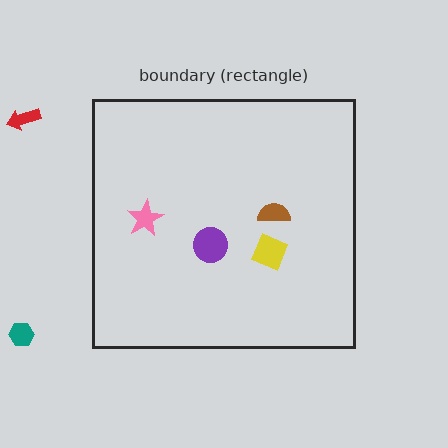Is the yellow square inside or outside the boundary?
Inside.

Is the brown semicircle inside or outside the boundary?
Inside.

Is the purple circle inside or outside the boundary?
Inside.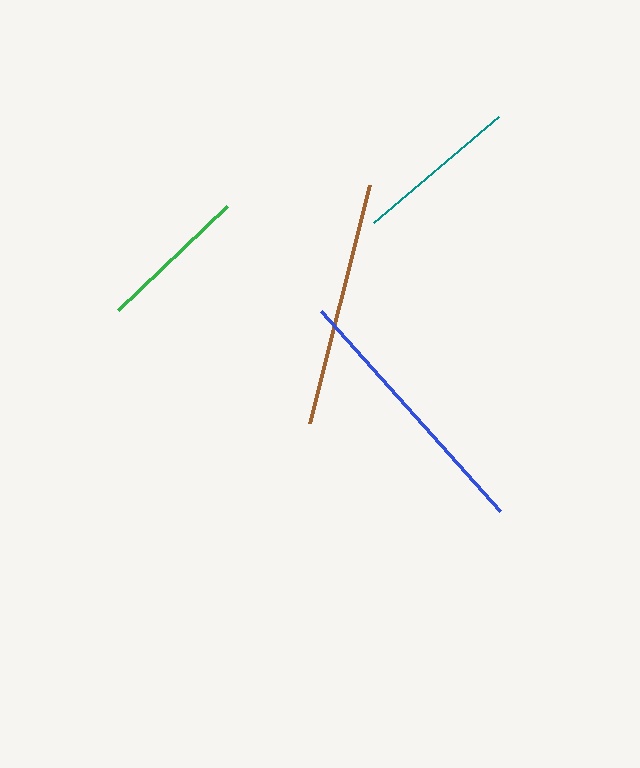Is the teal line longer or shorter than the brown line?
The brown line is longer than the teal line.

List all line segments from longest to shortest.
From longest to shortest: blue, brown, teal, green.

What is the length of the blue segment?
The blue segment is approximately 269 pixels long.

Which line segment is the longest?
The blue line is the longest at approximately 269 pixels.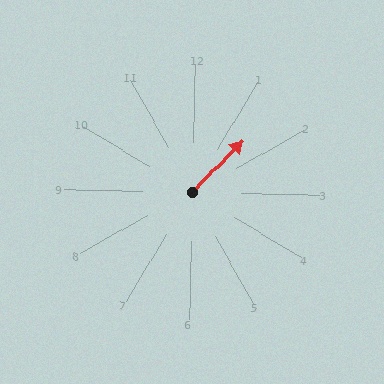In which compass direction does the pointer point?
Northeast.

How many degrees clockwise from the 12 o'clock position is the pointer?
Approximately 43 degrees.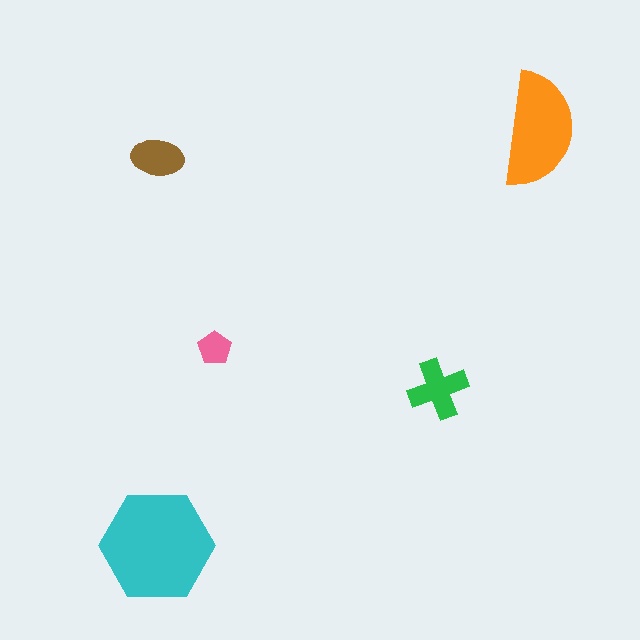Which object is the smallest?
The pink pentagon.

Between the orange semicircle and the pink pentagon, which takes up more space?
The orange semicircle.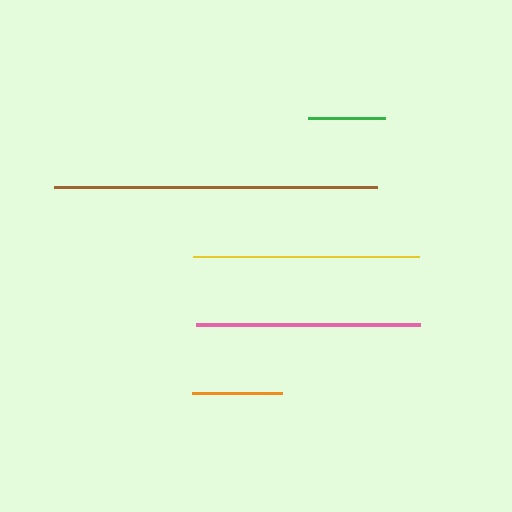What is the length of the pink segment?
The pink segment is approximately 224 pixels long.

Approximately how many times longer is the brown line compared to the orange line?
The brown line is approximately 3.6 times the length of the orange line.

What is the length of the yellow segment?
The yellow segment is approximately 226 pixels long.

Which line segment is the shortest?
The green line is the shortest at approximately 77 pixels.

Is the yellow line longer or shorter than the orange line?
The yellow line is longer than the orange line.